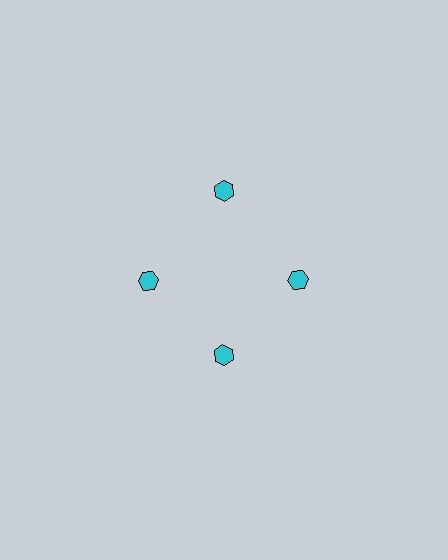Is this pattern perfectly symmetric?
No. The 4 cyan hexagons are arranged in a ring, but one element near the 12 o'clock position is pushed outward from the center, breaking the 4-fold rotational symmetry.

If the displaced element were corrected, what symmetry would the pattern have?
It would have 4-fold rotational symmetry — the pattern would map onto itself every 90 degrees.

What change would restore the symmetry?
The symmetry would be restored by moving it inward, back onto the ring so that all 4 hexagons sit at equal angles and equal distance from the center.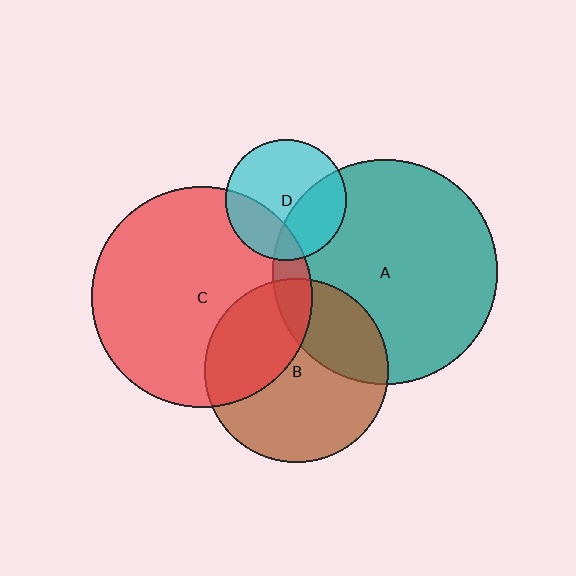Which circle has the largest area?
Circle A (teal).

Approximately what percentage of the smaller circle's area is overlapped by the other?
Approximately 35%.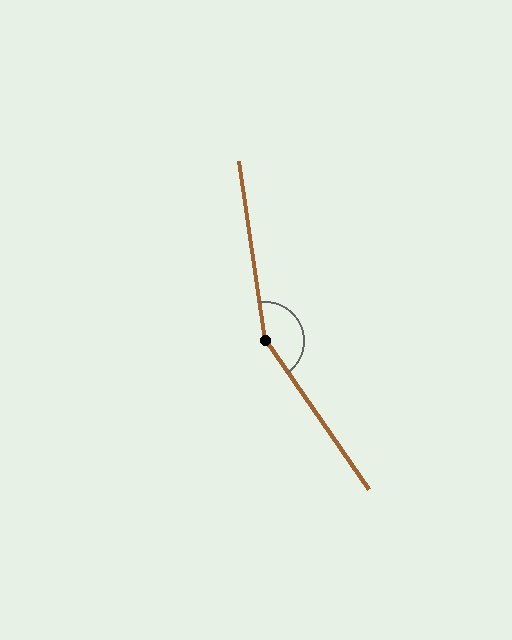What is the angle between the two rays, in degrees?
Approximately 154 degrees.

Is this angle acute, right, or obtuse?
It is obtuse.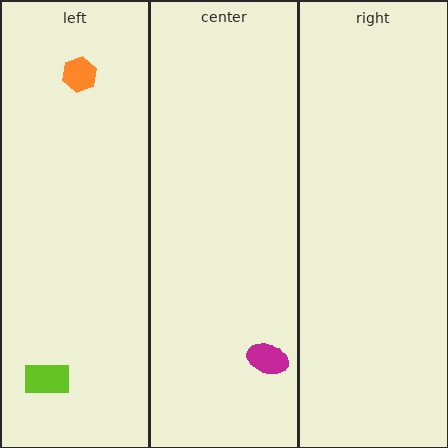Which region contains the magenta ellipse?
The center region.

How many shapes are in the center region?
1.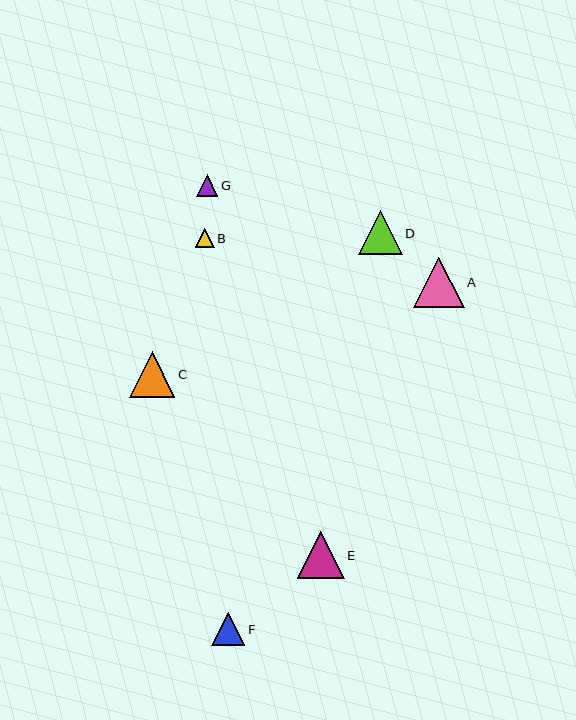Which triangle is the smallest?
Triangle B is the smallest with a size of approximately 18 pixels.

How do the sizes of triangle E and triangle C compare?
Triangle E and triangle C are approximately the same size.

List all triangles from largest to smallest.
From largest to smallest: A, E, C, D, F, G, B.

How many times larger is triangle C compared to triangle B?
Triangle C is approximately 2.5 times the size of triangle B.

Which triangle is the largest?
Triangle A is the largest with a size of approximately 51 pixels.